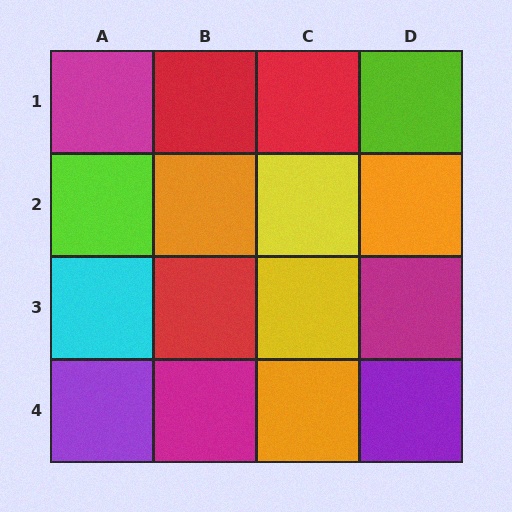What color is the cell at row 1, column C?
Red.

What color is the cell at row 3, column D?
Magenta.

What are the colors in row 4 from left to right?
Purple, magenta, orange, purple.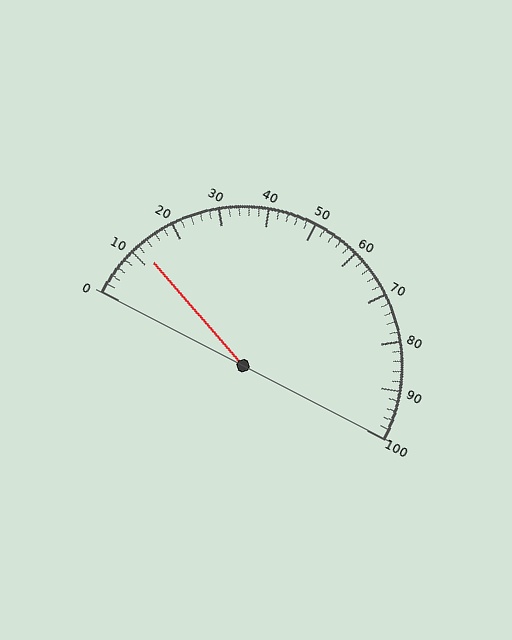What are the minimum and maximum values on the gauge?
The gauge ranges from 0 to 100.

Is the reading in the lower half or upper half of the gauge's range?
The reading is in the lower half of the range (0 to 100).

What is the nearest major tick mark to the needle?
The nearest major tick mark is 10.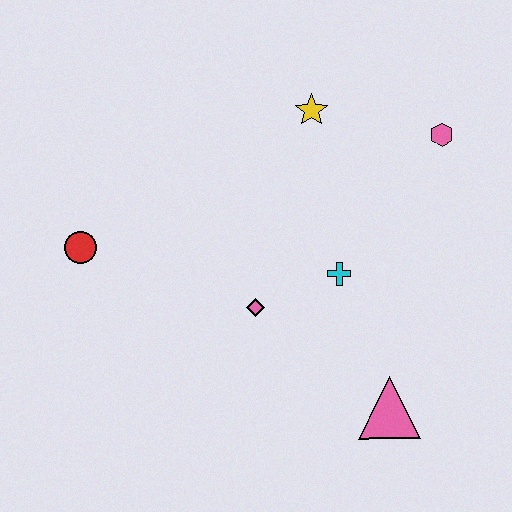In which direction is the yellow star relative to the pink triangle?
The yellow star is above the pink triangle.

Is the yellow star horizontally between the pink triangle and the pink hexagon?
No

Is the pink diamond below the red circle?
Yes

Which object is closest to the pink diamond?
The cyan cross is closest to the pink diamond.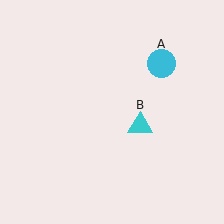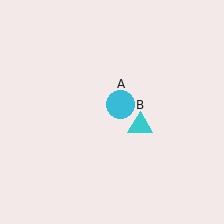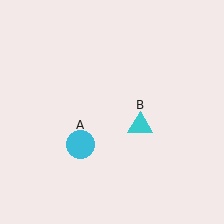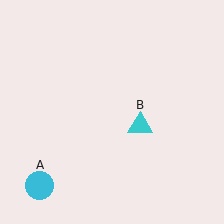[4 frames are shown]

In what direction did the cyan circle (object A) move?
The cyan circle (object A) moved down and to the left.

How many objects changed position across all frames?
1 object changed position: cyan circle (object A).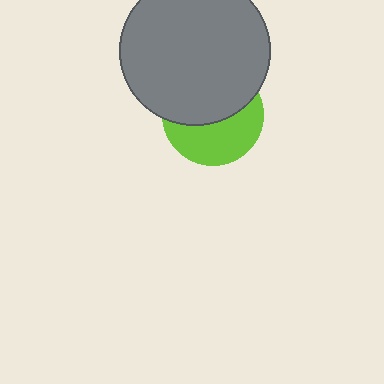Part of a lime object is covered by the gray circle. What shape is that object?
It is a circle.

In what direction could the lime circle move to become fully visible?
The lime circle could move down. That would shift it out from behind the gray circle entirely.